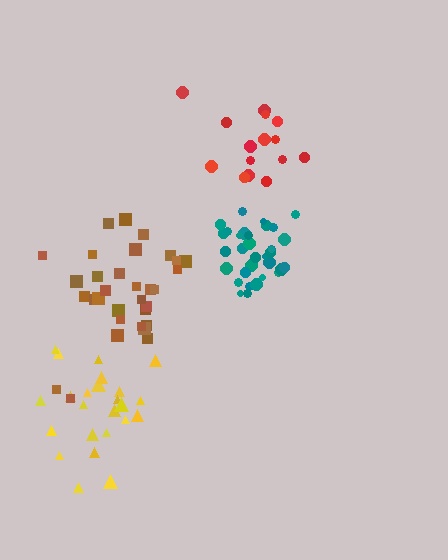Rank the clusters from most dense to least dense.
teal, yellow, brown, red.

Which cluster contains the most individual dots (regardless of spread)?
Teal (33).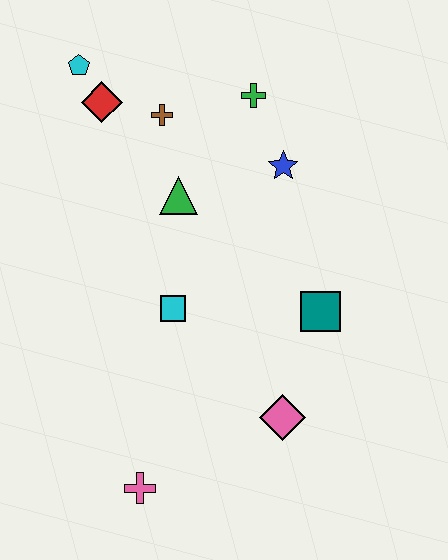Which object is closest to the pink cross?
The pink diamond is closest to the pink cross.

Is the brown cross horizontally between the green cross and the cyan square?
No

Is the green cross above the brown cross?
Yes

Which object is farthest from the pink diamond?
The cyan pentagon is farthest from the pink diamond.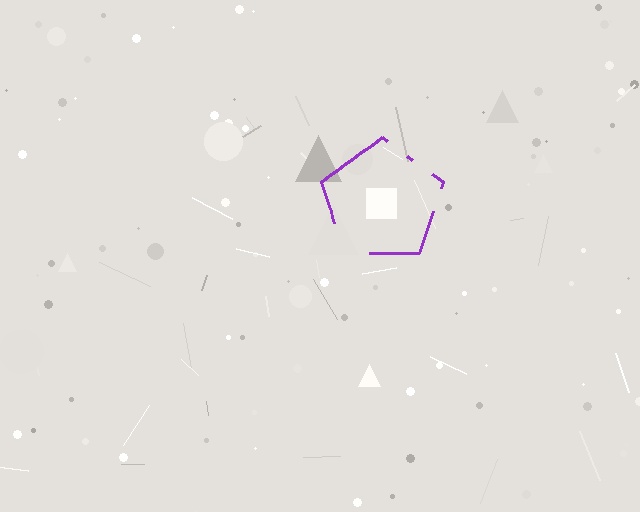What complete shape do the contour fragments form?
The contour fragments form a pentagon.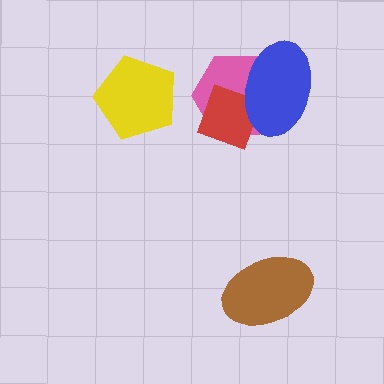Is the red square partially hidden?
Yes, it is partially covered by another shape.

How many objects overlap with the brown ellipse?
0 objects overlap with the brown ellipse.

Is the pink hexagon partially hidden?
Yes, it is partially covered by another shape.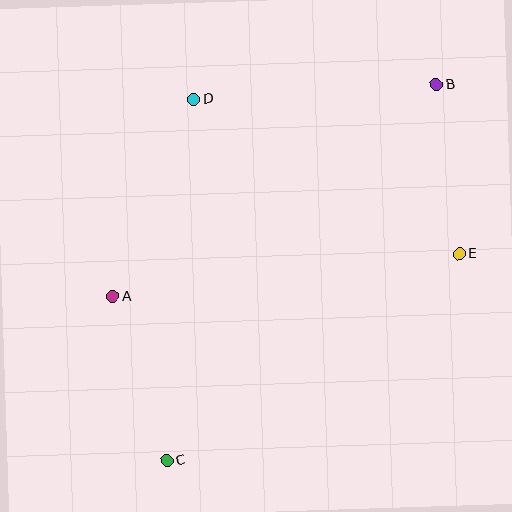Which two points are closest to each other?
Points B and E are closest to each other.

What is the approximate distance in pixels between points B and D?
The distance between B and D is approximately 243 pixels.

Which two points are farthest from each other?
Points B and C are farthest from each other.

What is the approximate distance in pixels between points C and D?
The distance between C and D is approximately 362 pixels.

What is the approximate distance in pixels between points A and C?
The distance between A and C is approximately 173 pixels.